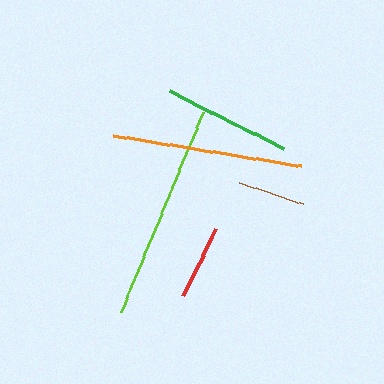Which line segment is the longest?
The lime line is the longest at approximately 215 pixels.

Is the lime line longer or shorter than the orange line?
The lime line is longer than the orange line.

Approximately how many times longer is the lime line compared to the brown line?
The lime line is approximately 3.2 times the length of the brown line.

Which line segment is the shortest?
The brown line is the shortest at approximately 68 pixels.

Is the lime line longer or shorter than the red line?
The lime line is longer than the red line.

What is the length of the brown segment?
The brown segment is approximately 68 pixels long.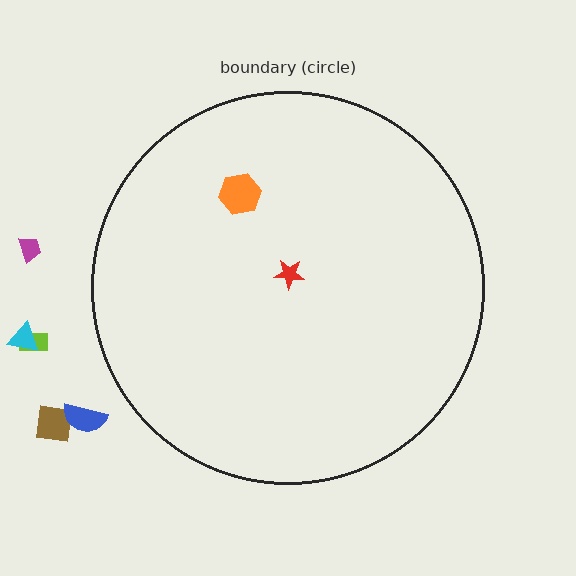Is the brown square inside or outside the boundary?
Outside.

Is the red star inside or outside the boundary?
Inside.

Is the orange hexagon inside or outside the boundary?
Inside.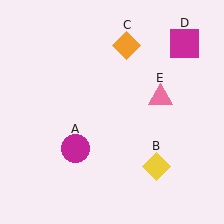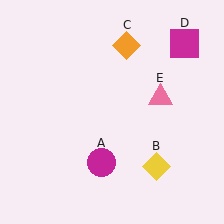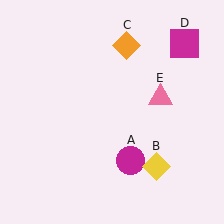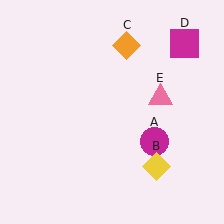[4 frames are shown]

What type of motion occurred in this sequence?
The magenta circle (object A) rotated counterclockwise around the center of the scene.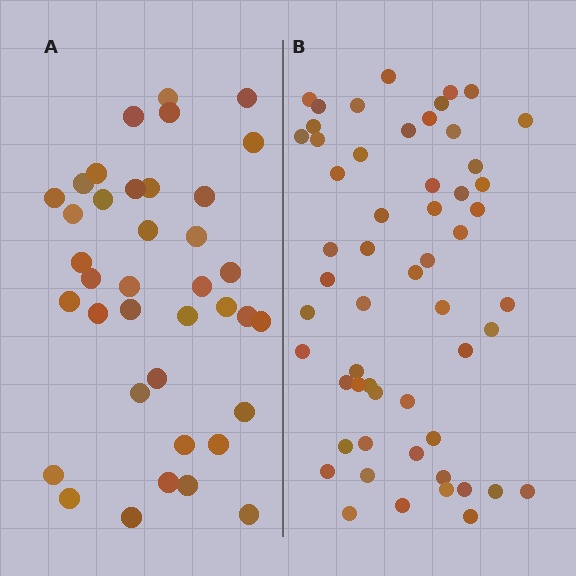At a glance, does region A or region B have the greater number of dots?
Region B (the right region) has more dots.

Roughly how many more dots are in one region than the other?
Region B has approximately 20 more dots than region A.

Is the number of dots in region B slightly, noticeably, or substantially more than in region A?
Region B has substantially more. The ratio is roughly 1.5 to 1.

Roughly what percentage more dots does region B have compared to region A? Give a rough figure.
About 45% more.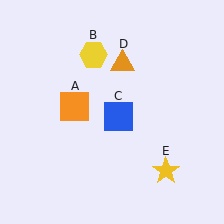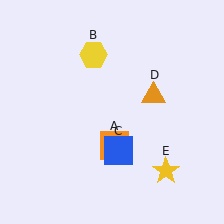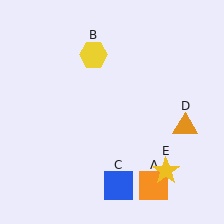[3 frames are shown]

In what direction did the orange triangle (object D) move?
The orange triangle (object D) moved down and to the right.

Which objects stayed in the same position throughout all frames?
Yellow hexagon (object B) and yellow star (object E) remained stationary.